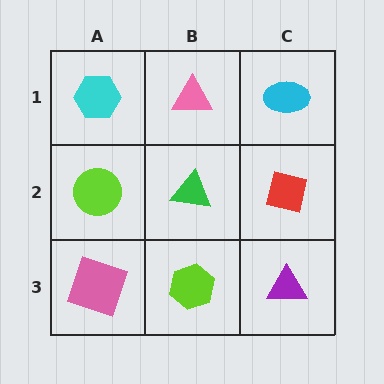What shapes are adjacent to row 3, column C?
A red square (row 2, column C), a lime hexagon (row 3, column B).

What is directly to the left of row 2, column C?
A green triangle.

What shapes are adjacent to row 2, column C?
A cyan ellipse (row 1, column C), a purple triangle (row 3, column C), a green triangle (row 2, column B).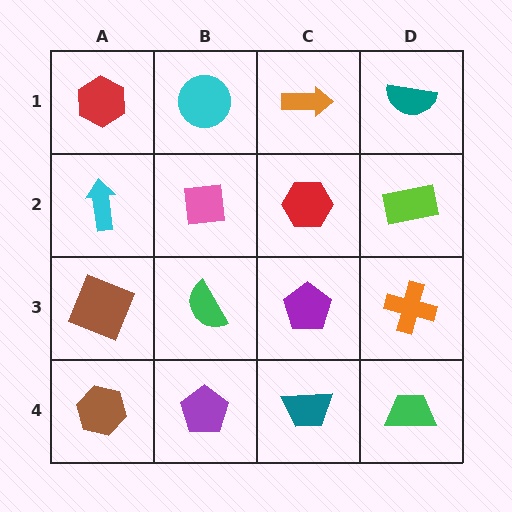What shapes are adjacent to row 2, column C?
An orange arrow (row 1, column C), a purple pentagon (row 3, column C), a pink square (row 2, column B), a lime rectangle (row 2, column D).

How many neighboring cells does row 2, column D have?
3.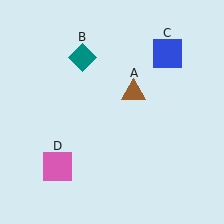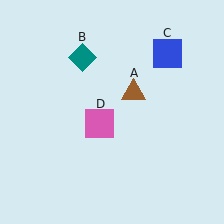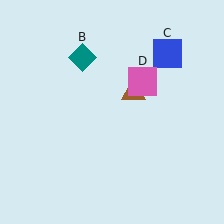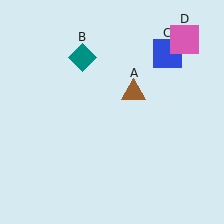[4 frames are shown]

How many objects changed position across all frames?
1 object changed position: pink square (object D).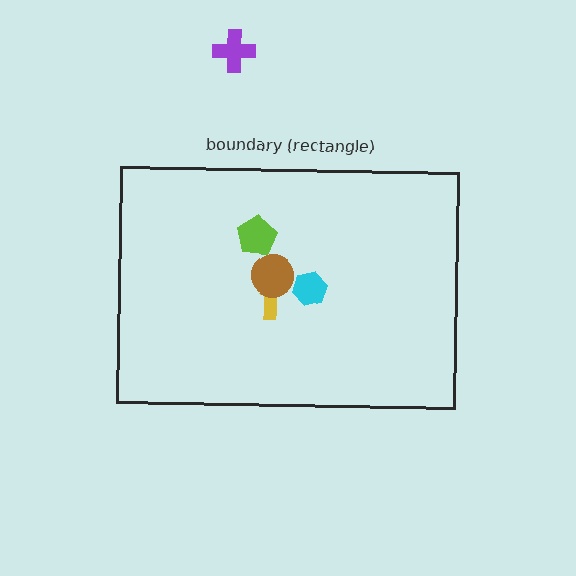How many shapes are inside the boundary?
4 inside, 1 outside.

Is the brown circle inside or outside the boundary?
Inside.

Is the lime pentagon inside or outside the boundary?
Inside.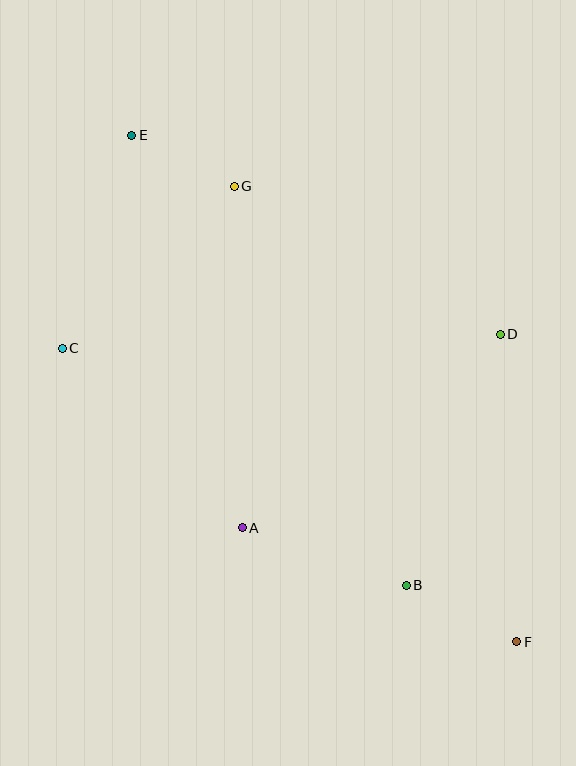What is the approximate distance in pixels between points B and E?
The distance between B and E is approximately 527 pixels.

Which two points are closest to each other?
Points E and G are closest to each other.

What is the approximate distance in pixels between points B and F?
The distance between B and F is approximately 124 pixels.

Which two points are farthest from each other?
Points E and F are farthest from each other.